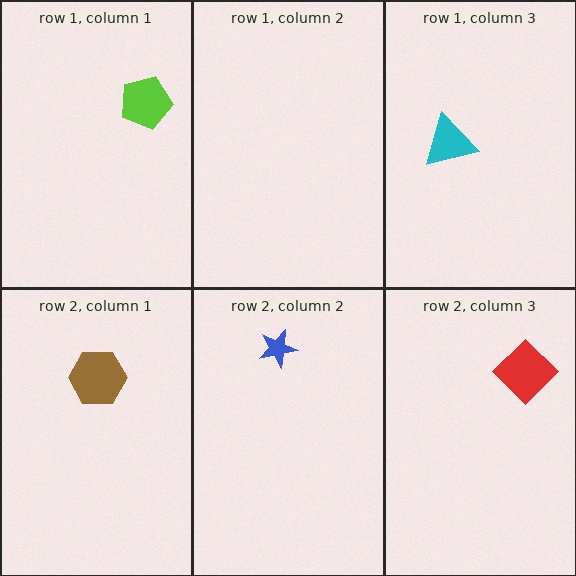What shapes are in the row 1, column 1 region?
The lime pentagon.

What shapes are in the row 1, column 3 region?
The cyan triangle.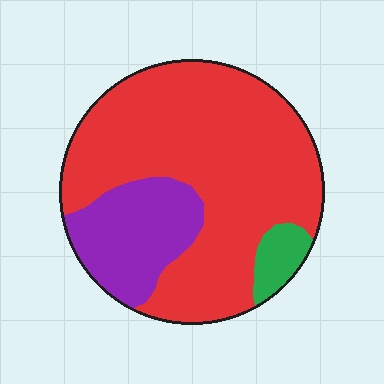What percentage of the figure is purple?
Purple takes up about one fifth (1/5) of the figure.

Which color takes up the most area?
Red, at roughly 75%.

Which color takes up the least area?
Green, at roughly 5%.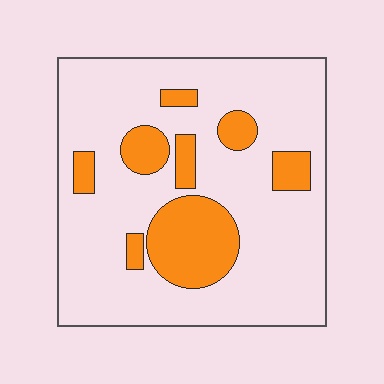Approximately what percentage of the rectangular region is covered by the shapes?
Approximately 20%.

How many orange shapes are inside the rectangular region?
8.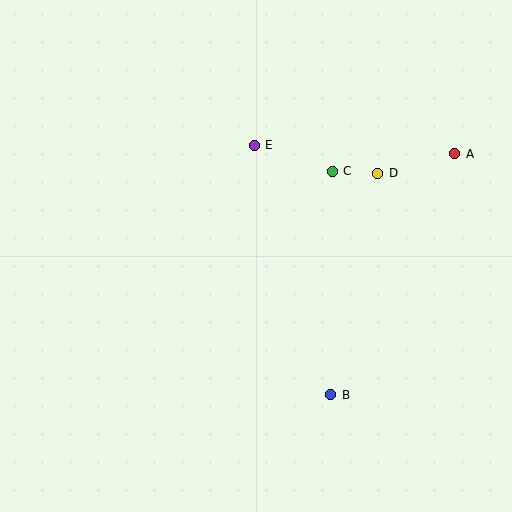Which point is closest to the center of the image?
Point E at (254, 145) is closest to the center.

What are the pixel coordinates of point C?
Point C is at (332, 171).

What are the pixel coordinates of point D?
Point D is at (378, 173).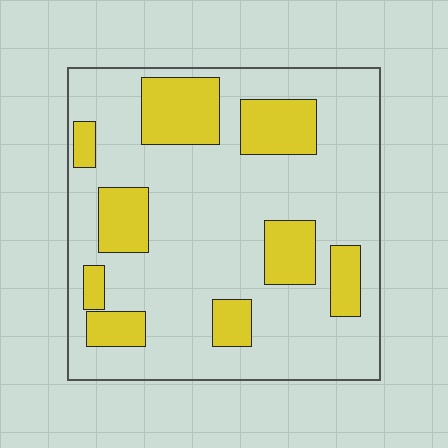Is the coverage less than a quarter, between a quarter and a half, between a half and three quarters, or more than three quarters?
Between a quarter and a half.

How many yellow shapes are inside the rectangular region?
9.